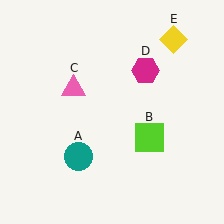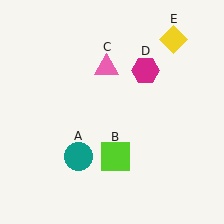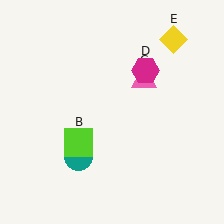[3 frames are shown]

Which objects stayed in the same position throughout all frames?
Teal circle (object A) and magenta hexagon (object D) and yellow diamond (object E) remained stationary.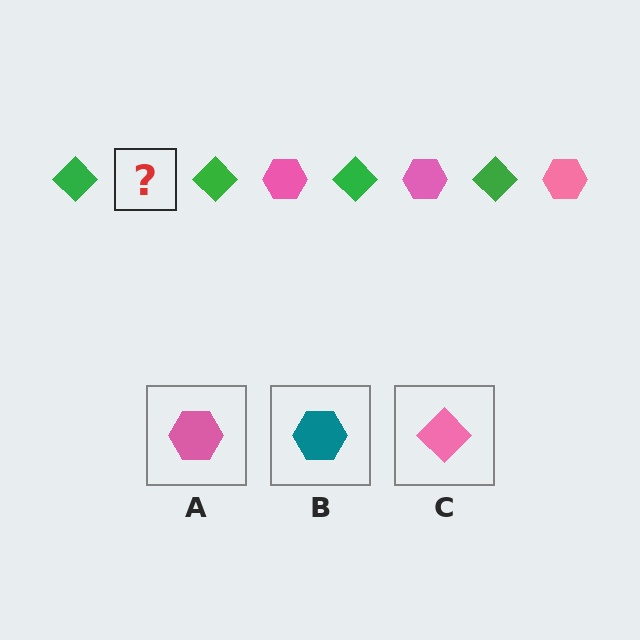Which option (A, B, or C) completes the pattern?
A.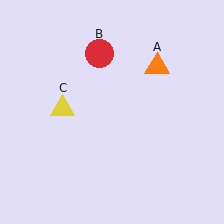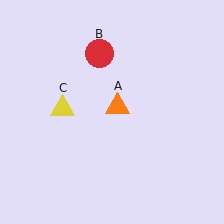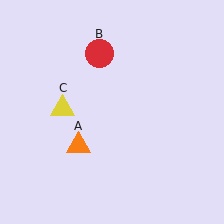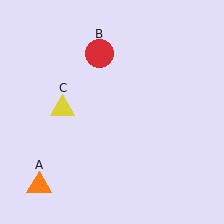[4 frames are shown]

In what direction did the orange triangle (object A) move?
The orange triangle (object A) moved down and to the left.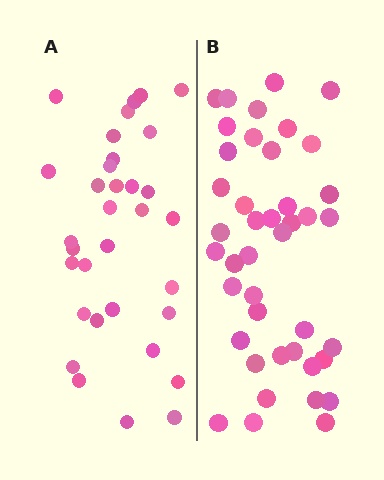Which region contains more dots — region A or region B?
Region B (the right region) has more dots.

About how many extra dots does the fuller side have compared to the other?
Region B has roughly 8 or so more dots than region A.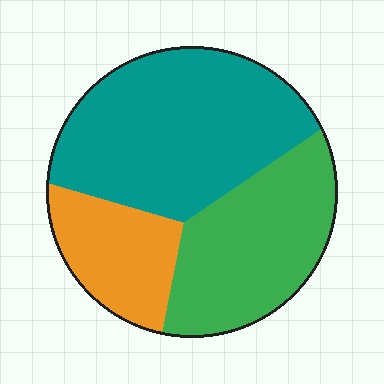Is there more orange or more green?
Green.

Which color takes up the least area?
Orange, at roughly 20%.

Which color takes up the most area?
Teal, at roughly 50%.